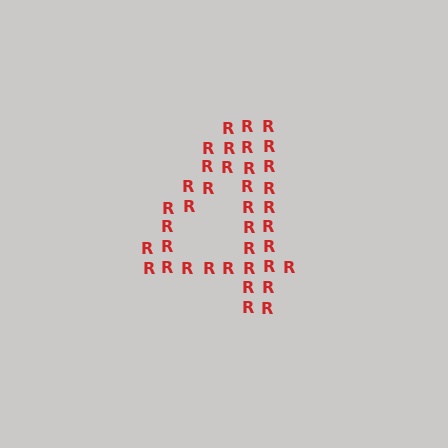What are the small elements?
The small elements are letter R's.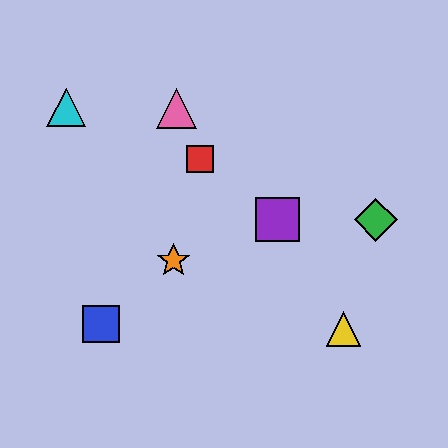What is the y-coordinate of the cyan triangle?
The cyan triangle is at y≈107.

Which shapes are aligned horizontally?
The green diamond, the purple square are aligned horizontally.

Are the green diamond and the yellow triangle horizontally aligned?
No, the green diamond is at y≈220 and the yellow triangle is at y≈329.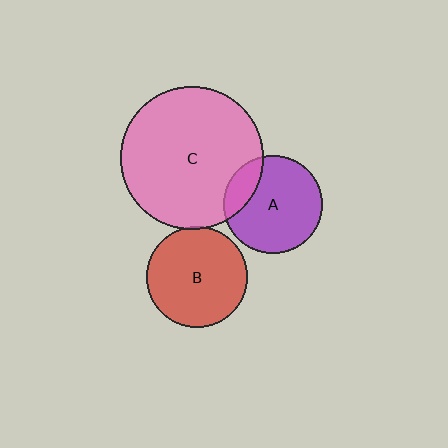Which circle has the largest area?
Circle C (pink).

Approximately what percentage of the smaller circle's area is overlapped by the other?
Approximately 5%.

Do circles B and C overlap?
Yes.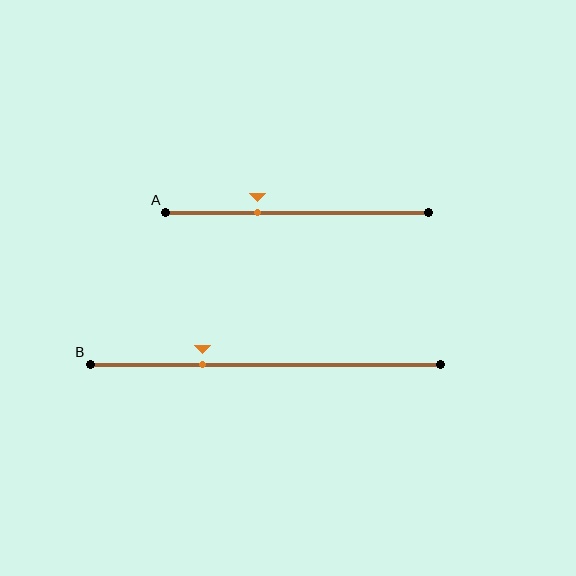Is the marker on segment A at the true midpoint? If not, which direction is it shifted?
No, the marker on segment A is shifted to the left by about 15% of the segment length.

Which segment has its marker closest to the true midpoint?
Segment A has its marker closest to the true midpoint.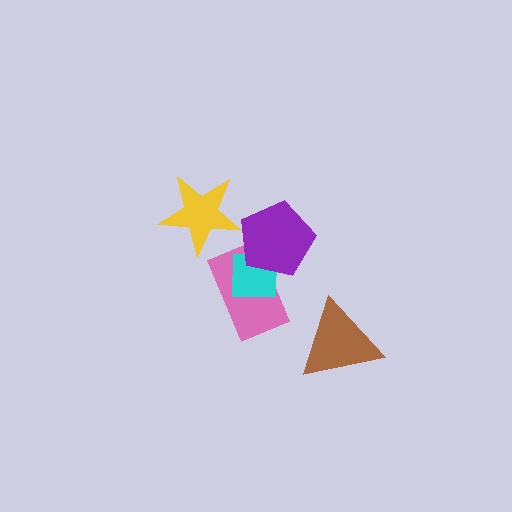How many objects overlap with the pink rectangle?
2 objects overlap with the pink rectangle.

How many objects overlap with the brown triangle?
0 objects overlap with the brown triangle.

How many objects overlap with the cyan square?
2 objects overlap with the cyan square.